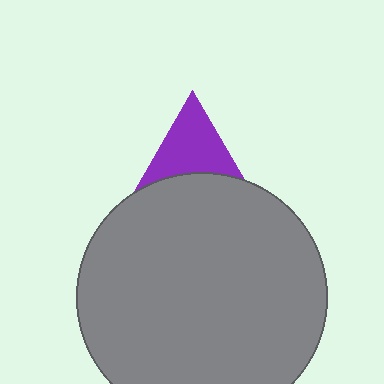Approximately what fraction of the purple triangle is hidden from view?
Roughly 44% of the purple triangle is hidden behind the gray circle.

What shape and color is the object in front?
The object in front is a gray circle.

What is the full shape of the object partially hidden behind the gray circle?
The partially hidden object is a purple triangle.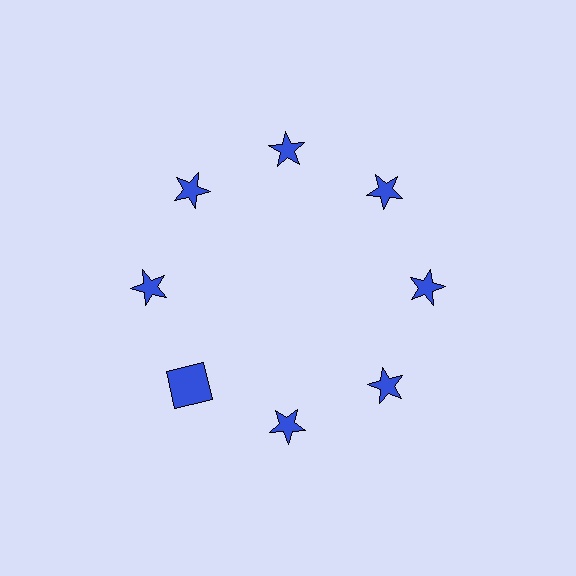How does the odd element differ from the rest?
It has a different shape: square instead of star.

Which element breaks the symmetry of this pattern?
The blue square at roughly the 8 o'clock position breaks the symmetry. All other shapes are blue stars.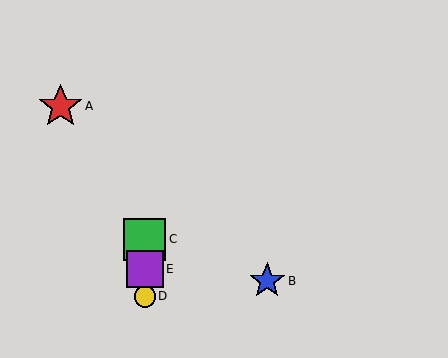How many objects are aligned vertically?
3 objects (C, D, E) are aligned vertically.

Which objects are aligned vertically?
Objects C, D, E are aligned vertically.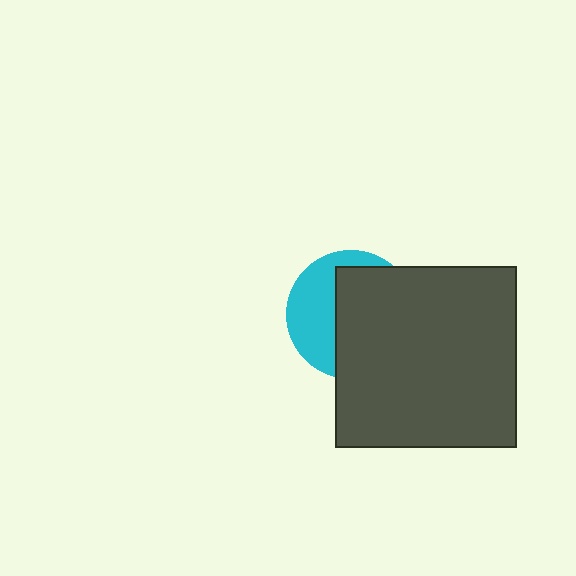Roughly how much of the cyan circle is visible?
A small part of it is visible (roughly 40%).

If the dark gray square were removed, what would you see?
You would see the complete cyan circle.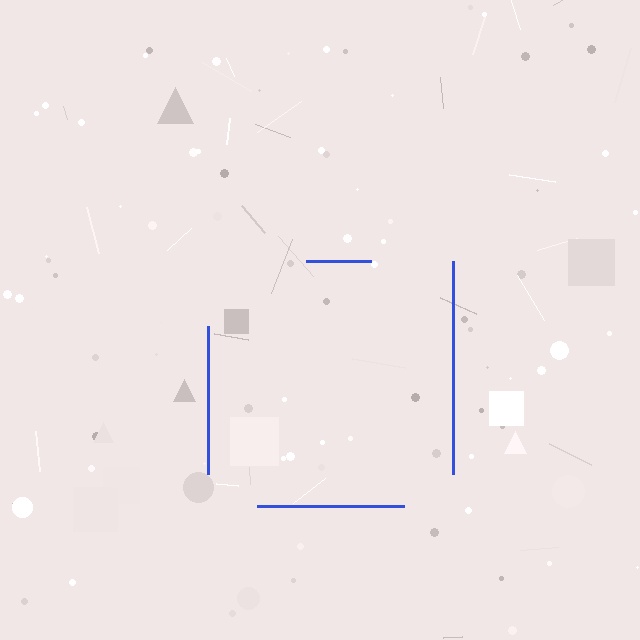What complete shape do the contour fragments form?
The contour fragments form a square.